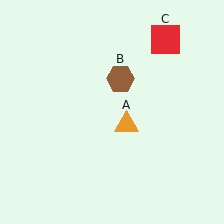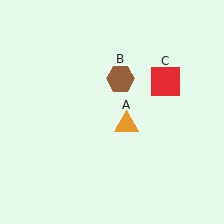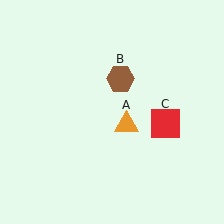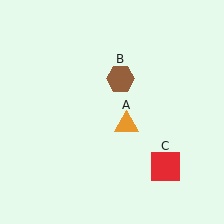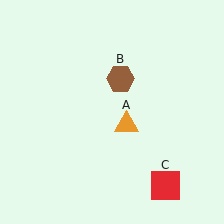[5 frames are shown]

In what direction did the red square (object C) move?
The red square (object C) moved down.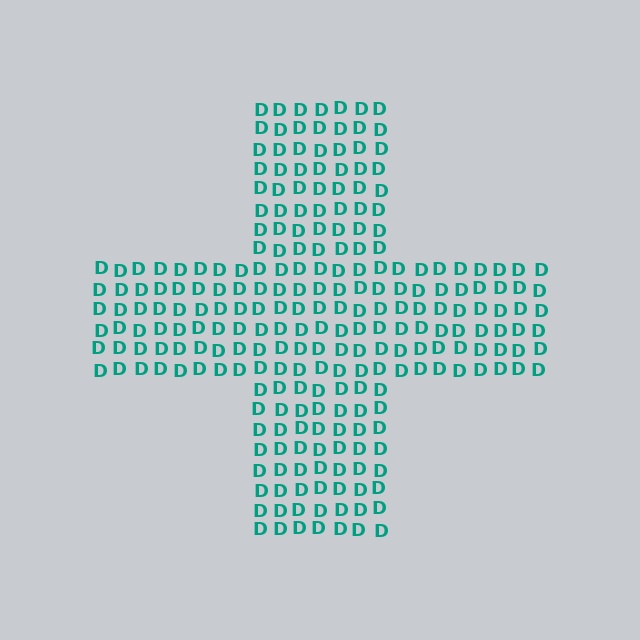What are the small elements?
The small elements are letter D's.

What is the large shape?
The large shape is a cross.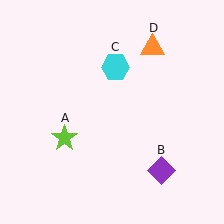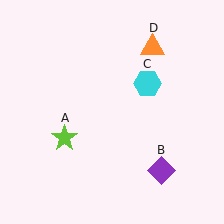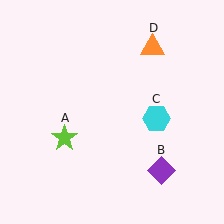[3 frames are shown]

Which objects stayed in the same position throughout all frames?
Lime star (object A) and purple diamond (object B) and orange triangle (object D) remained stationary.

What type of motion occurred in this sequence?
The cyan hexagon (object C) rotated clockwise around the center of the scene.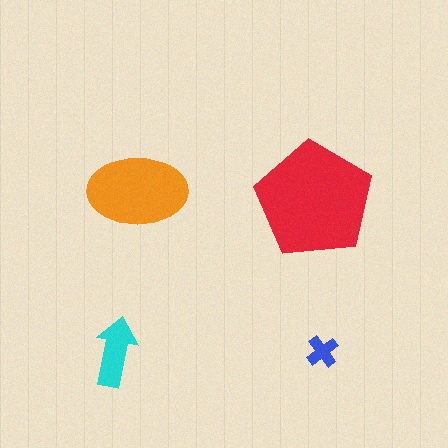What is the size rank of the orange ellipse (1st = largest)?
2nd.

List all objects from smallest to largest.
The blue cross, the cyan arrow, the orange ellipse, the red pentagon.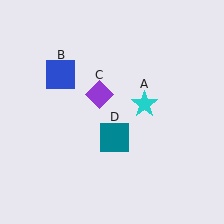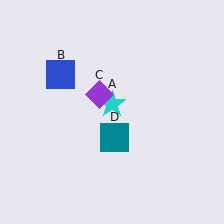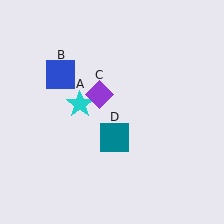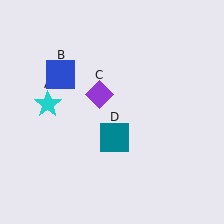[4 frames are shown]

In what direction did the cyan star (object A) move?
The cyan star (object A) moved left.